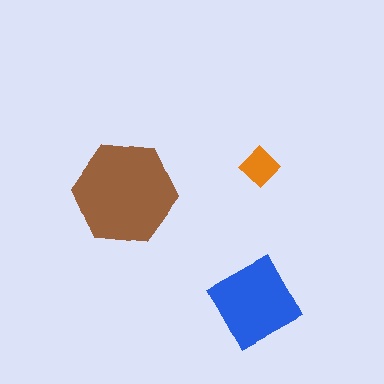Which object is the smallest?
The orange diamond.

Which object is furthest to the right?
The orange diamond is rightmost.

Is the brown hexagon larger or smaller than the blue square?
Larger.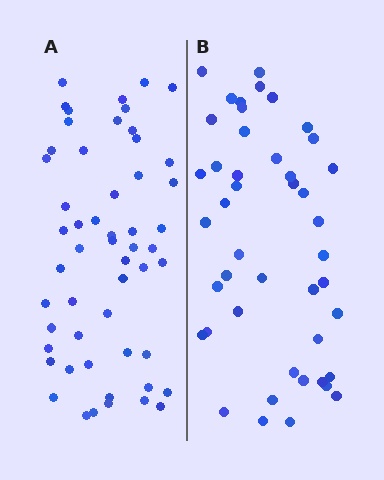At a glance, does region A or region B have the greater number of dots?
Region A (the left region) has more dots.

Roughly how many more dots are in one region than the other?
Region A has roughly 8 or so more dots than region B.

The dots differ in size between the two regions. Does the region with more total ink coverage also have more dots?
No. Region B has more total ink coverage because its dots are larger, but region A actually contains more individual dots. Total area can be misleading — the number of items is what matters here.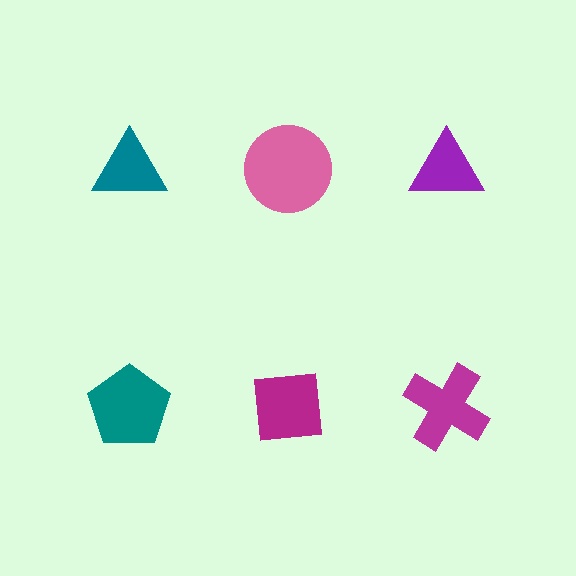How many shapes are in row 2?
3 shapes.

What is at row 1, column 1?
A teal triangle.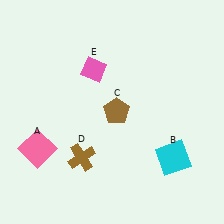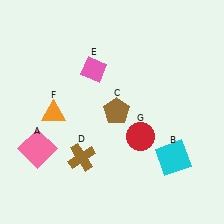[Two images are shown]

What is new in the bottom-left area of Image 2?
An orange triangle (F) was added in the bottom-left area of Image 2.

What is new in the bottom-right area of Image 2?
A red circle (G) was added in the bottom-right area of Image 2.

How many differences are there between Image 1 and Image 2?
There are 2 differences between the two images.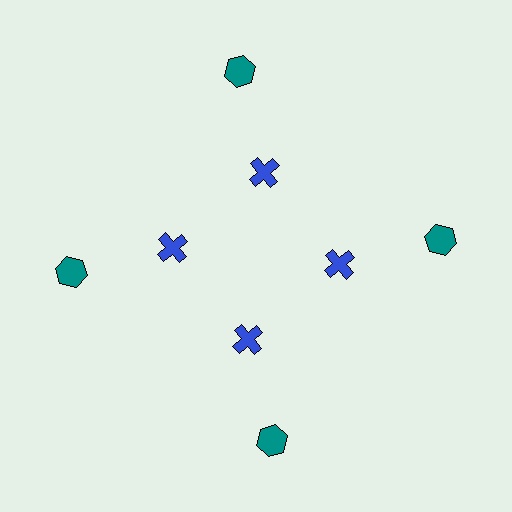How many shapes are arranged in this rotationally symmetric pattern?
There are 8 shapes, arranged in 4 groups of 2.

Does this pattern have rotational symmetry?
Yes, this pattern has 4-fold rotational symmetry. It looks the same after rotating 90 degrees around the center.